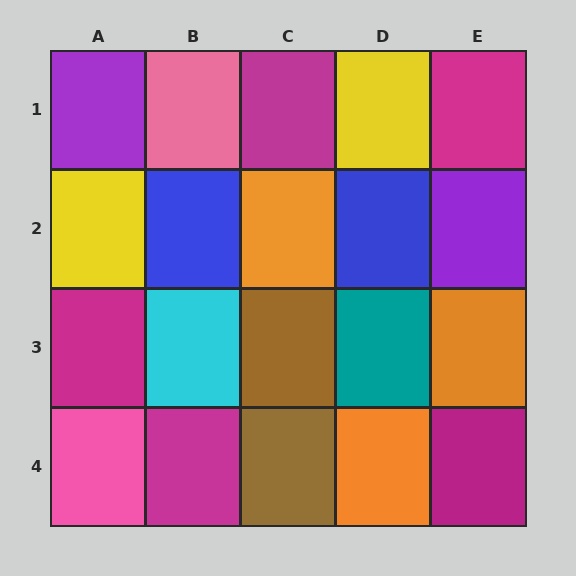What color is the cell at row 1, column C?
Magenta.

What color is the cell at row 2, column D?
Blue.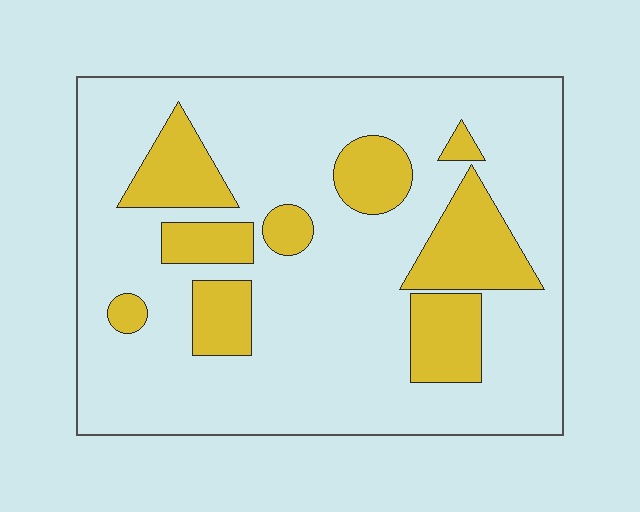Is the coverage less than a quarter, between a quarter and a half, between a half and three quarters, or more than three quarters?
Less than a quarter.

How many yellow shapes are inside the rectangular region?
9.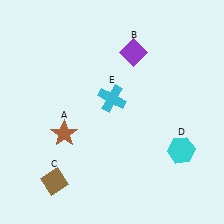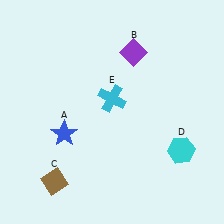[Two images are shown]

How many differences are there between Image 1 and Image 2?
There is 1 difference between the two images.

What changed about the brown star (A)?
In Image 1, A is brown. In Image 2, it changed to blue.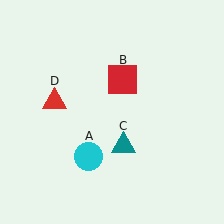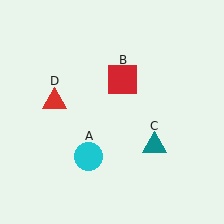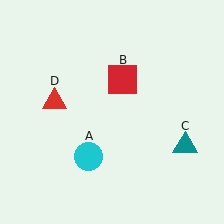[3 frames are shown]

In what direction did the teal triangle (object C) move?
The teal triangle (object C) moved right.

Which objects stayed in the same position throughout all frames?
Cyan circle (object A) and red square (object B) and red triangle (object D) remained stationary.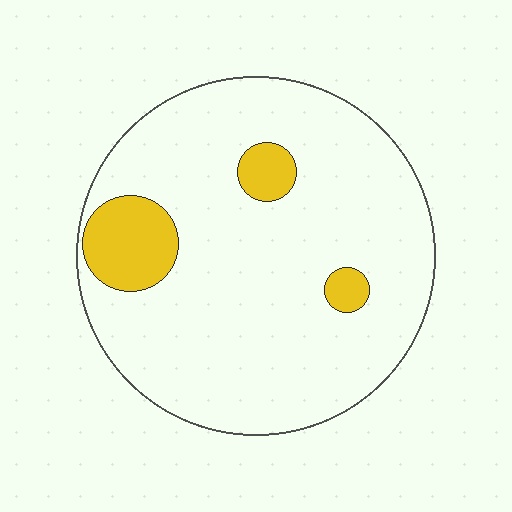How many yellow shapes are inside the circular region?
3.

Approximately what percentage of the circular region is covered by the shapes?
Approximately 10%.